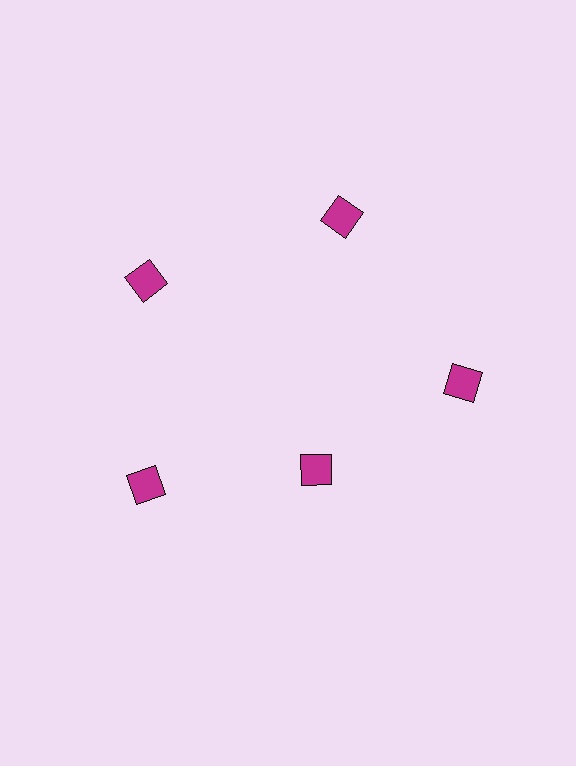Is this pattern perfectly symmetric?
No. The 5 magenta diamonds are arranged in a ring, but one element near the 5 o'clock position is pulled inward toward the center, breaking the 5-fold rotational symmetry.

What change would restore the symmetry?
The symmetry would be restored by moving it outward, back onto the ring so that all 5 diamonds sit at equal angles and equal distance from the center.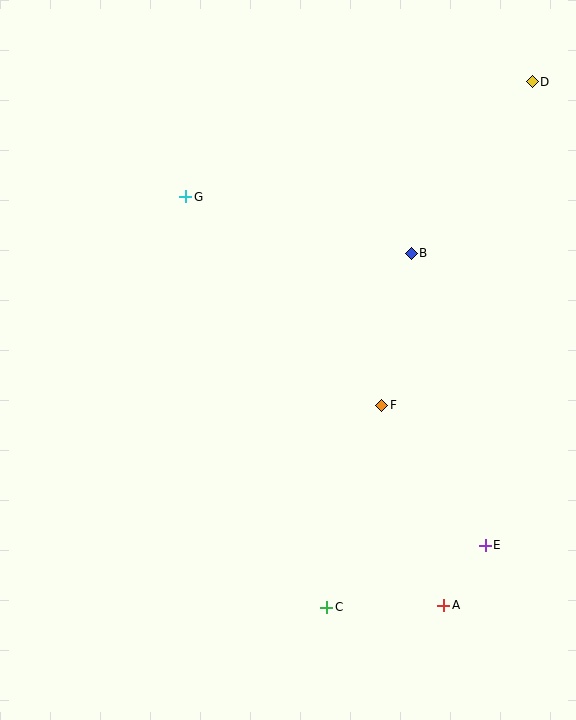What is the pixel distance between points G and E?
The distance between G and E is 460 pixels.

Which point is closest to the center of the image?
Point F at (382, 405) is closest to the center.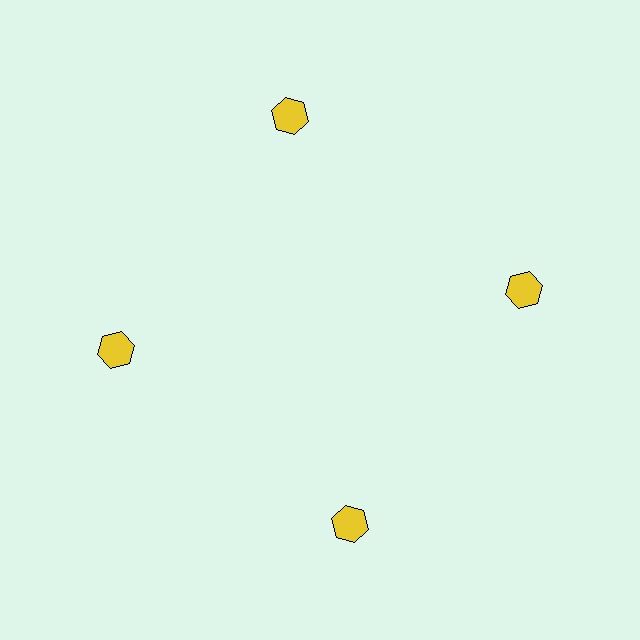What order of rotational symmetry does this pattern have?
This pattern has 4-fold rotational symmetry.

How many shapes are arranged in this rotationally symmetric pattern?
There are 4 shapes, arranged in 4 groups of 1.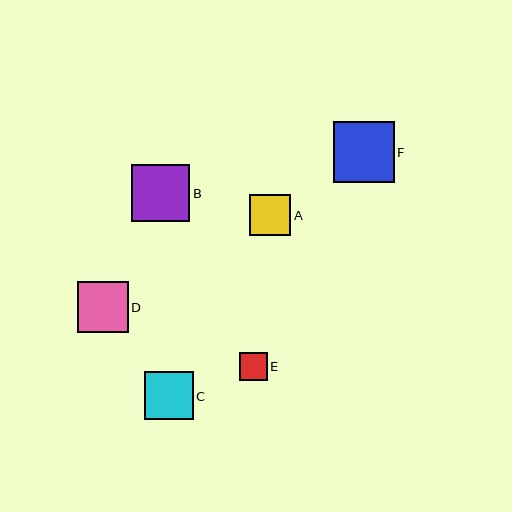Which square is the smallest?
Square E is the smallest with a size of approximately 28 pixels.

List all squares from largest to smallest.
From largest to smallest: F, B, D, C, A, E.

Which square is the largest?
Square F is the largest with a size of approximately 61 pixels.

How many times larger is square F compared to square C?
Square F is approximately 1.3 times the size of square C.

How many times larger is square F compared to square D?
Square F is approximately 1.2 times the size of square D.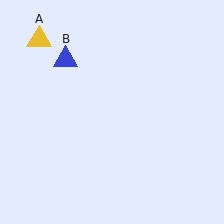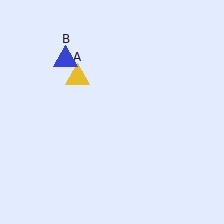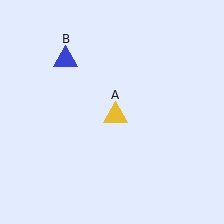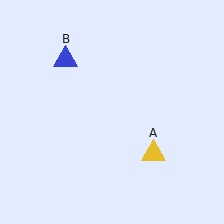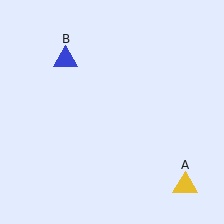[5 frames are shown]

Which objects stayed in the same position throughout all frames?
Blue triangle (object B) remained stationary.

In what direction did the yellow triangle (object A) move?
The yellow triangle (object A) moved down and to the right.